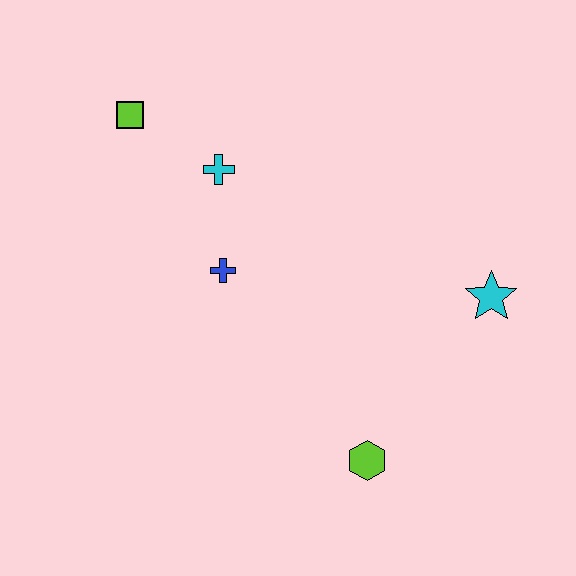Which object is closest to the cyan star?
The lime hexagon is closest to the cyan star.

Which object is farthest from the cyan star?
The lime square is farthest from the cyan star.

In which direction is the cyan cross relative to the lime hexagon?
The cyan cross is above the lime hexagon.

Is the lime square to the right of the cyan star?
No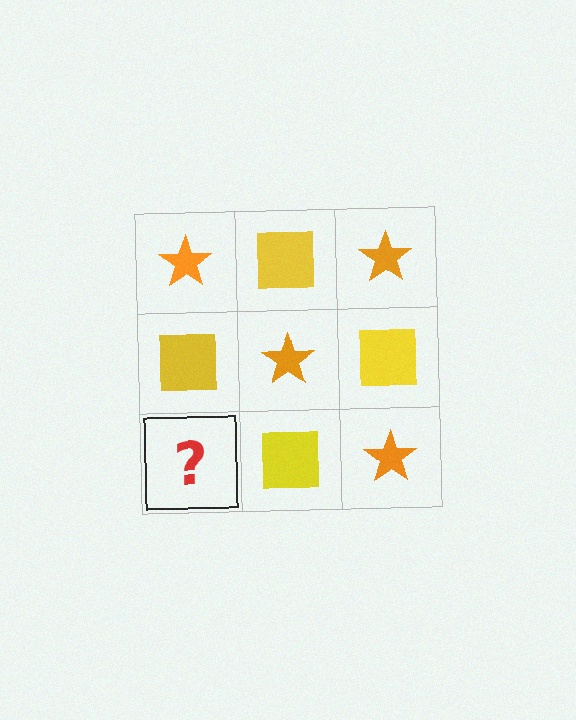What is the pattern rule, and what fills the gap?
The rule is that it alternates orange star and yellow square in a checkerboard pattern. The gap should be filled with an orange star.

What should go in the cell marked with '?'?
The missing cell should contain an orange star.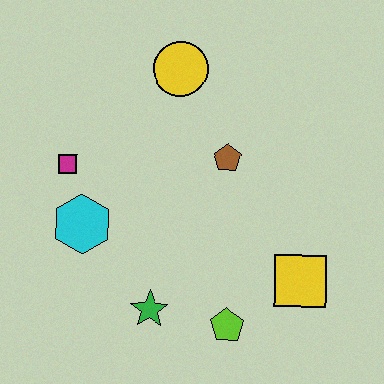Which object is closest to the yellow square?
The lime pentagon is closest to the yellow square.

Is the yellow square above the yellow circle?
No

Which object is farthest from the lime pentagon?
The yellow circle is farthest from the lime pentagon.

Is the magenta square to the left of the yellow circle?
Yes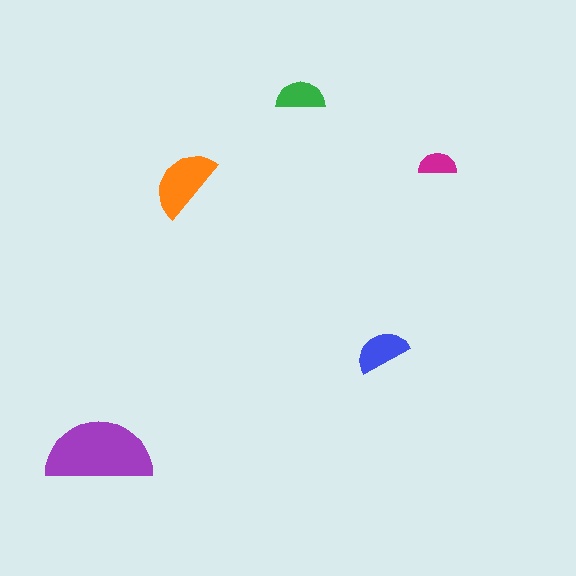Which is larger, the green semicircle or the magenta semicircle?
The green one.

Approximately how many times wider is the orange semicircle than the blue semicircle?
About 1.5 times wider.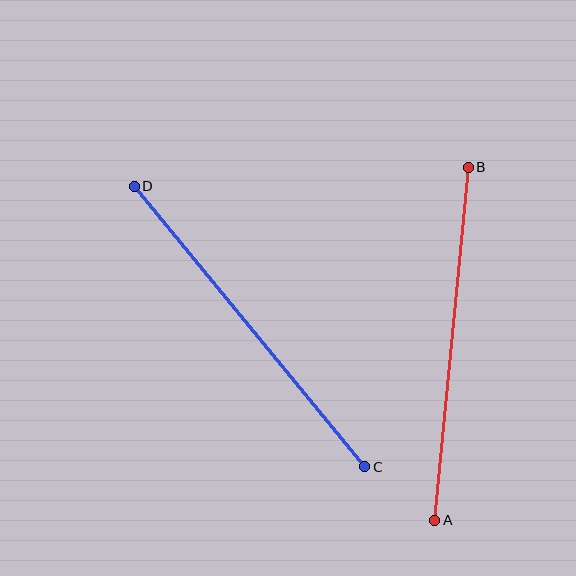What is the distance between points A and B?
The distance is approximately 355 pixels.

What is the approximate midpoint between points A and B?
The midpoint is at approximately (452, 344) pixels.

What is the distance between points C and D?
The distance is approximately 363 pixels.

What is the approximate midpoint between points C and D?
The midpoint is at approximately (250, 326) pixels.